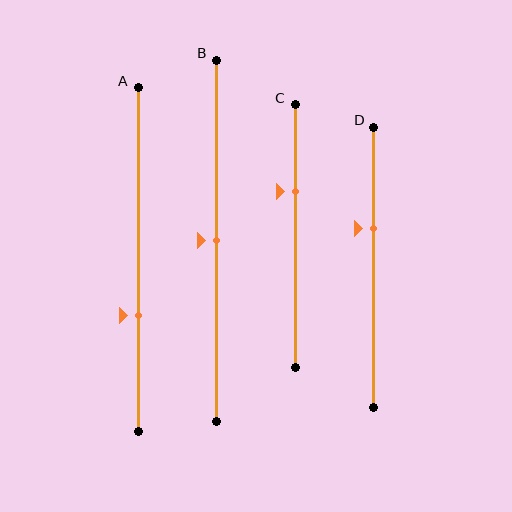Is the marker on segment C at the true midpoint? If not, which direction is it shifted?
No, the marker on segment C is shifted upward by about 17% of the segment length.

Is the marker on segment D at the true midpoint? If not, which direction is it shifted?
No, the marker on segment D is shifted upward by about 14% of the segment length.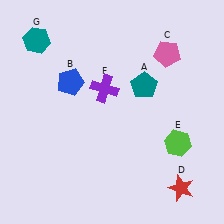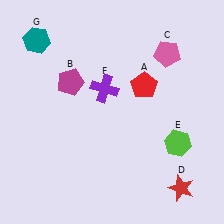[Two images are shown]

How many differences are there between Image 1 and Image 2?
There are 2 differences between the two images.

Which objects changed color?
A changed from teal to red. B changed from blue to magenta.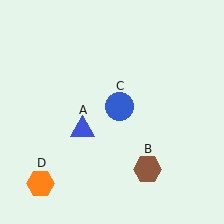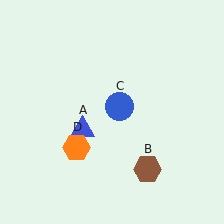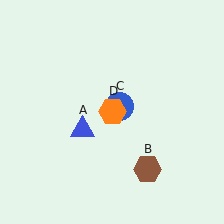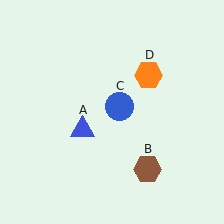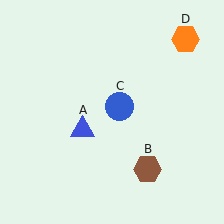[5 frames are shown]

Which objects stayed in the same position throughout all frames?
Blue triangle (object A) and brown hexagon (object B) and blue circle (object C) remained stationary.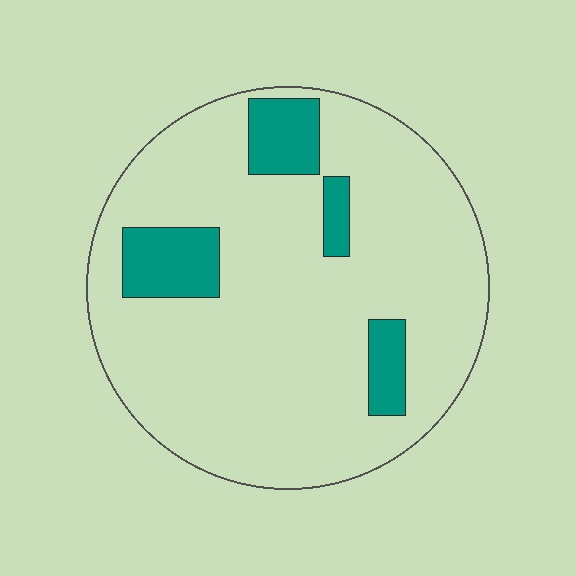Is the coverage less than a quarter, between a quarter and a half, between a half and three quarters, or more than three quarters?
Less than a quarter.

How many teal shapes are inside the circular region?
4.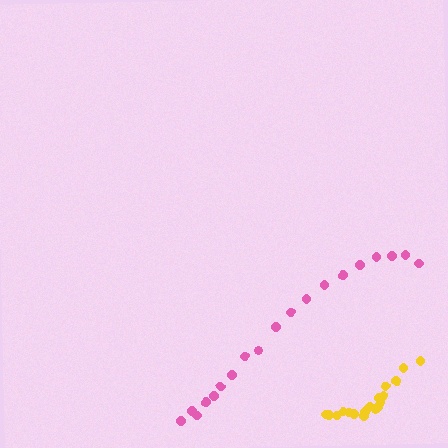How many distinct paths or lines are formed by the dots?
There are 2 distinct paths.